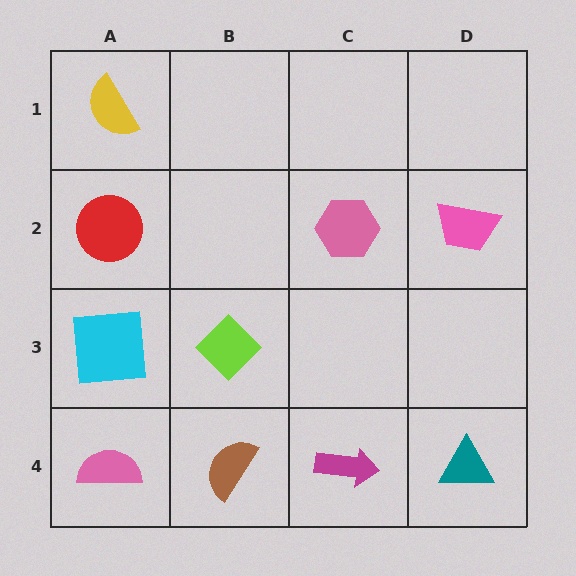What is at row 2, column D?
A pink trapezoid.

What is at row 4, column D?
A teal triangle.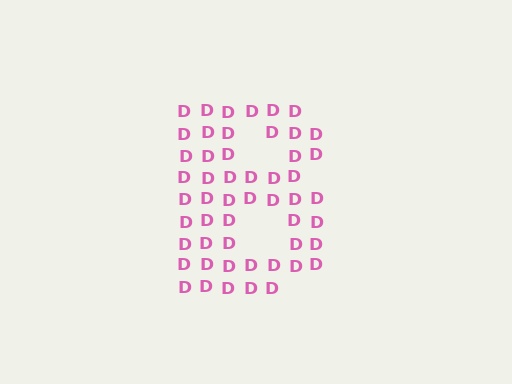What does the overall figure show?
The overall figure shows the letter B.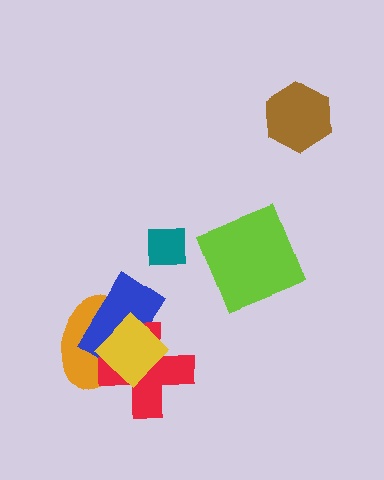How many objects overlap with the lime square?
0 objects overlap with the lime square.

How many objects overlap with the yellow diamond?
3 objects overlap with the yellow diamond.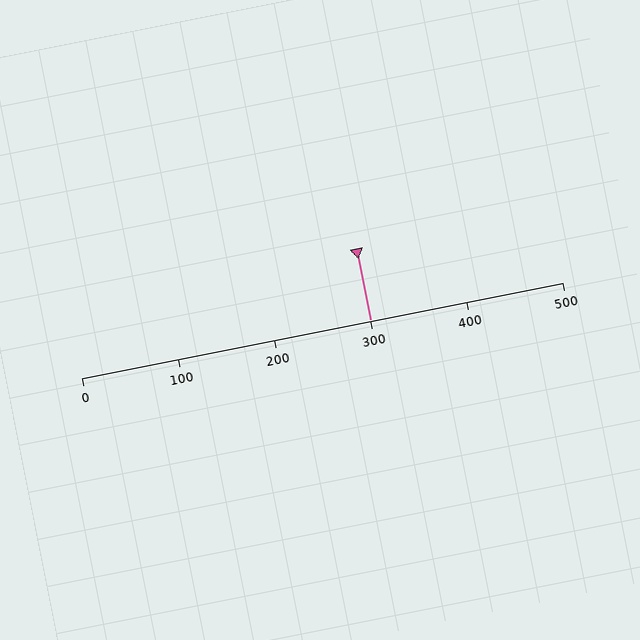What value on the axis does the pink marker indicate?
The marker indicates approximately 300.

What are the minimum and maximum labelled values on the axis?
The axis runs from 0 to 500.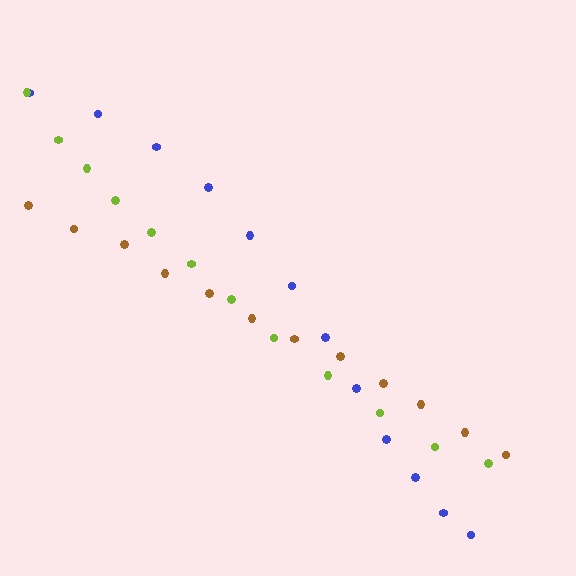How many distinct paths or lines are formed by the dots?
There are 3 distinct paths.